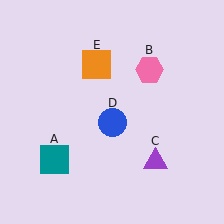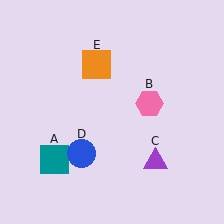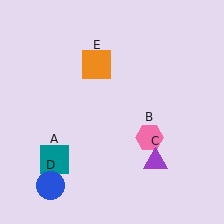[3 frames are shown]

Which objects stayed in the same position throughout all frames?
Teal square (object A) and purple triangle (object C) and orange square (object E) remained stationary.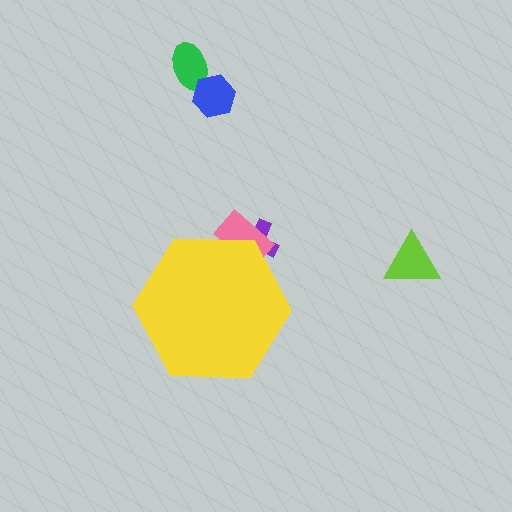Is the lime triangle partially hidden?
No, the lime triangle is fully visible.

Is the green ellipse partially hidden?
No, the green ellipse is fully visible.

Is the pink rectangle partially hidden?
Yes, the pink rectangle is partially hidden behind the yellow hexagon.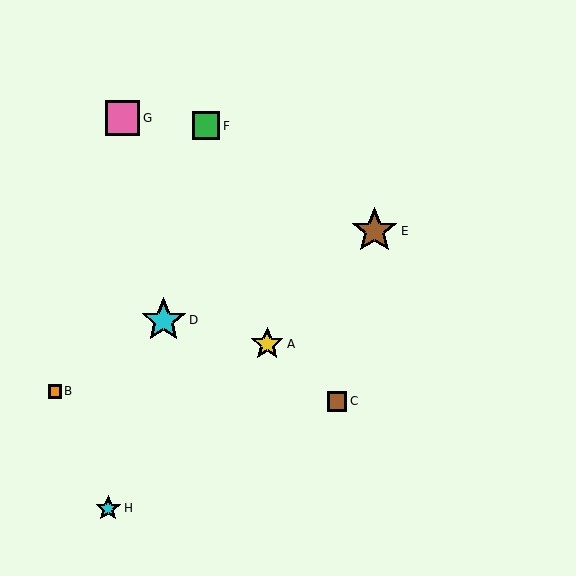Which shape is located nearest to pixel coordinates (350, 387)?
The brown square (labeled C) at (337, 402) is nearest to that location.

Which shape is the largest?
The brown star (labeled E) is the largest.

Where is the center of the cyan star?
The center of the cyan star is at (108, 508).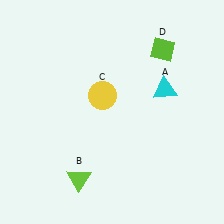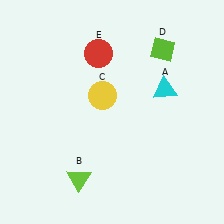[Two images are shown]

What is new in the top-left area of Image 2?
A red circle (E) was added in the top-left area of Image 2.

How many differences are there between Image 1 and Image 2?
There is 1 difference between the two images.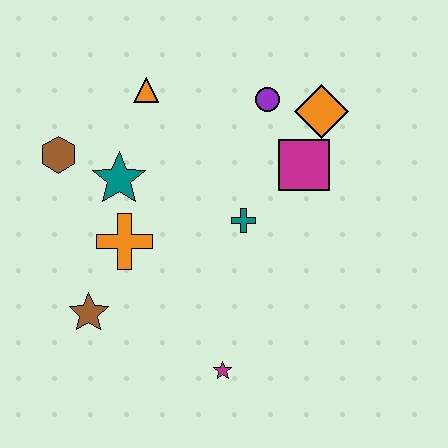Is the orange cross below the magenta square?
Yes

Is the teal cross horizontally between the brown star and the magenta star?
No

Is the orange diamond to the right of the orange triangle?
Yes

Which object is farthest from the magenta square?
The brown star is farthest from the magenta square.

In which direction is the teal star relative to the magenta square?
The teal star is to the left of the magenta square.